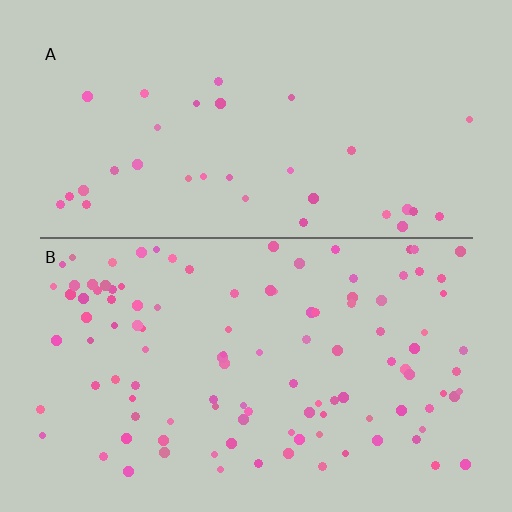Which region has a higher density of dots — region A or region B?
B (the bottom).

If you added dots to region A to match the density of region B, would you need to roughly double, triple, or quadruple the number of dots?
Approximately triple.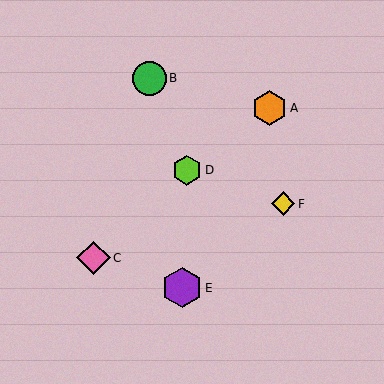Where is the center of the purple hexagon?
The center of the purple hexagon is at (182, 288).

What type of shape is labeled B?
Shape B is a green circle.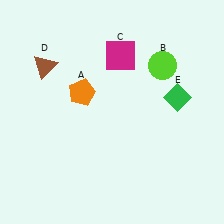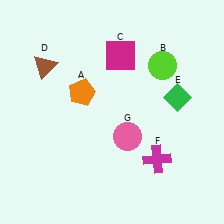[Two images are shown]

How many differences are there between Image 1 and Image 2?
There are 2 differences between the two images.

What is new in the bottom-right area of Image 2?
A pink circle (G) was added in the bottom-right area of Image 2.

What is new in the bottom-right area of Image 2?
A magenta cross (F) was added in the bottom-right area of Image 2.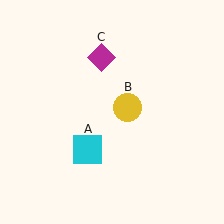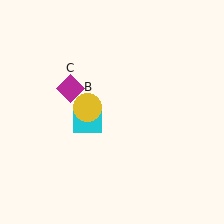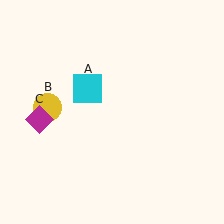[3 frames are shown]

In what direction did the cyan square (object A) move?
The cyan square (object A) moved up.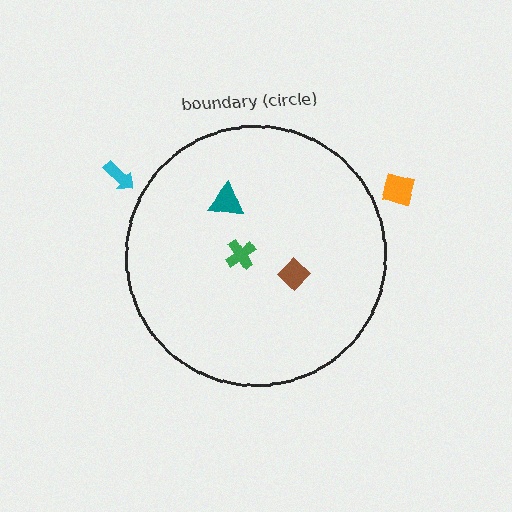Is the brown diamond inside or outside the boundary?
Inside.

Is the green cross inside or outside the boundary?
Inside.